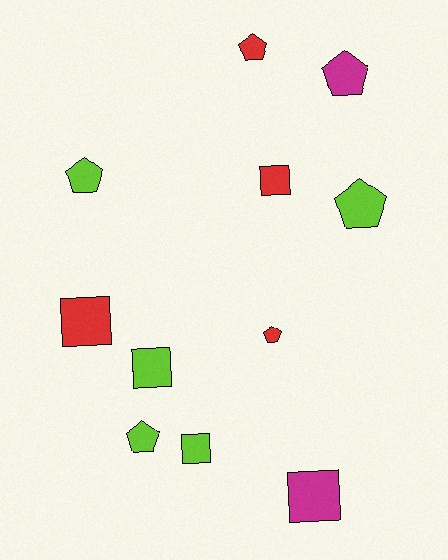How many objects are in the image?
There are 11 objects.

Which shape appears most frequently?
Pentagon, with 6 objects.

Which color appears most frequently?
Lime, with 5 objects.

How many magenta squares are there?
There is 1 magenta square.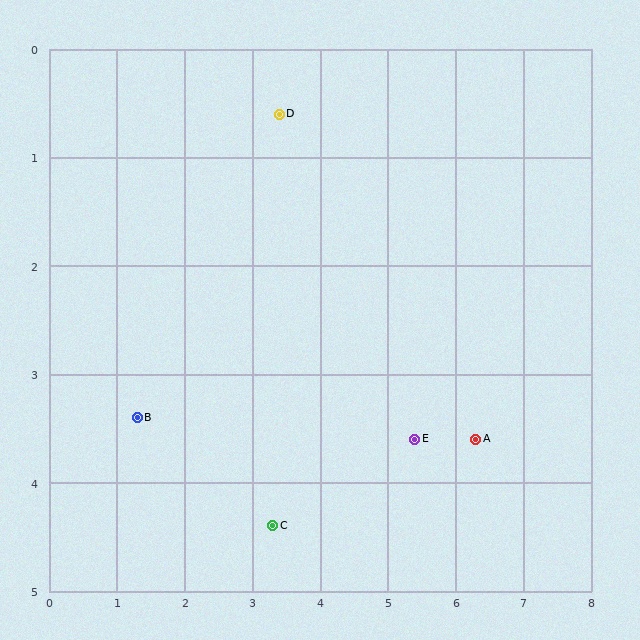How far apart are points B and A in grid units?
Points B and A are about 5.0 grid units apart.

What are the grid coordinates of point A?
Point A is at approximately (6.3, 3.6).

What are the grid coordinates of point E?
Point E is at approximately (5.4, 3.6).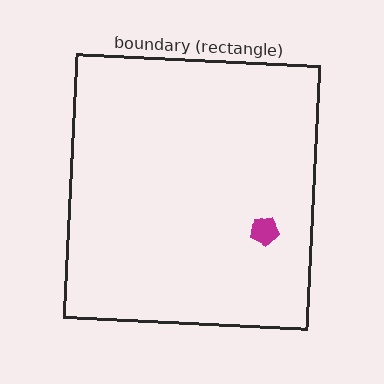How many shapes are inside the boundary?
1 inside, 0 outside.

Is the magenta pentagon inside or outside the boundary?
Inside.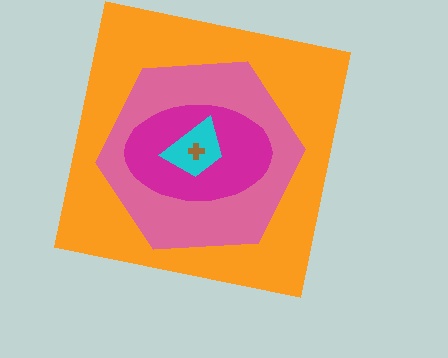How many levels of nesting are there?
5.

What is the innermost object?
The brown cross.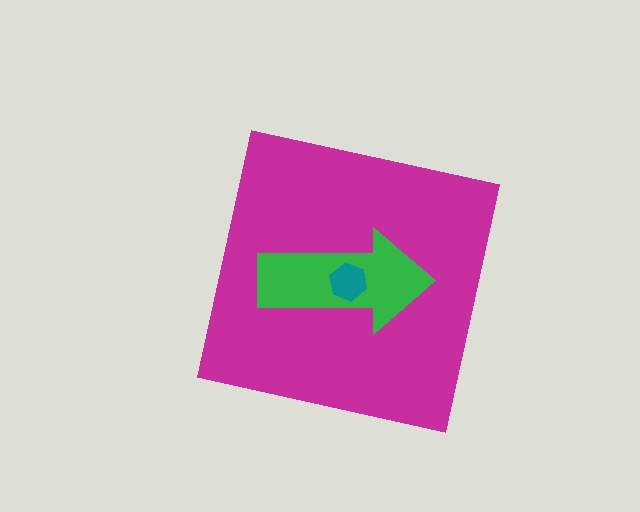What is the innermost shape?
The teal hexagon.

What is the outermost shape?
The magenta square.